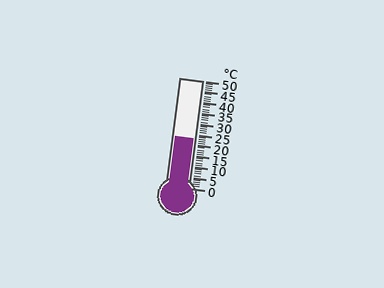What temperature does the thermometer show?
The thermometer shows approximately 23°C.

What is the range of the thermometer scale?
The thermometer scale ranges from 0°C to 50°C.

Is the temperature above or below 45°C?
The temperature is below 45°C.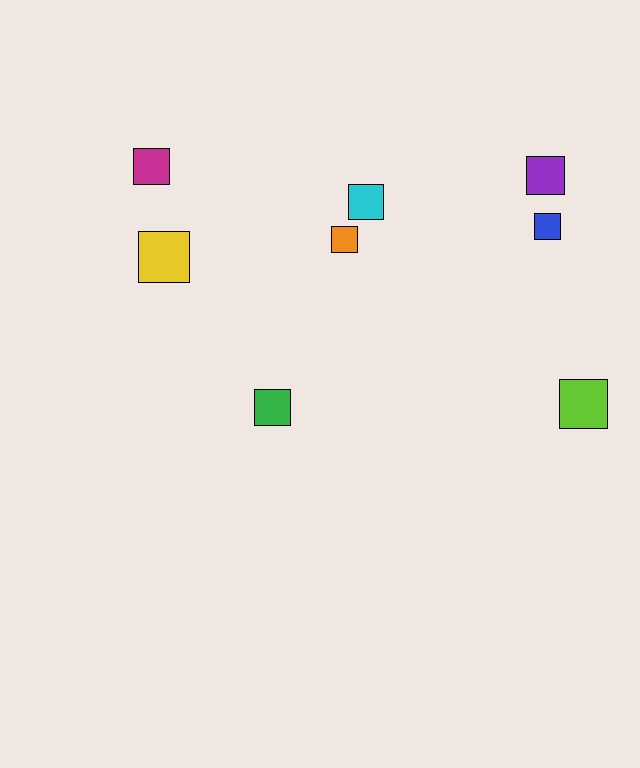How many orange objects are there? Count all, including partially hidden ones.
There is 1 orange object.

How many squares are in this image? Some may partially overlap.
There are 8 squares.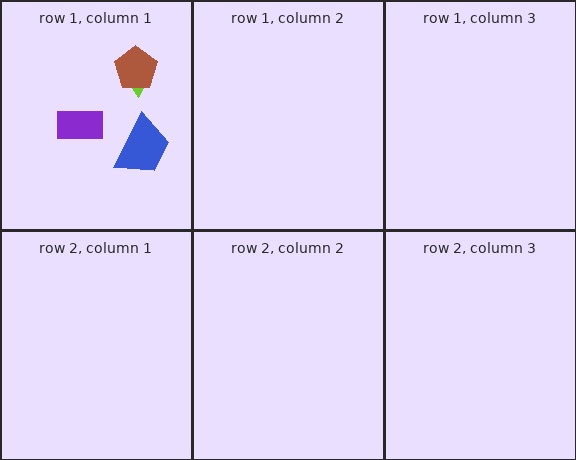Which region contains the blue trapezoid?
The row 1, column 1 region.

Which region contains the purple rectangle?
The row 1, column 1 region.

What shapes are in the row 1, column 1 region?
The purple rectangle, the blue trapezoid, the lime triangle, the brown pentagon.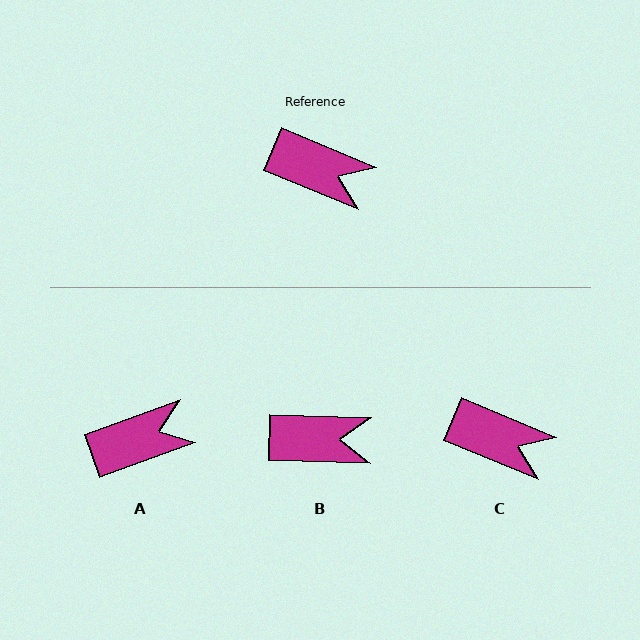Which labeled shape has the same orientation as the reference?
C.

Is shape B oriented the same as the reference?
No, it is off by about 21 degrees.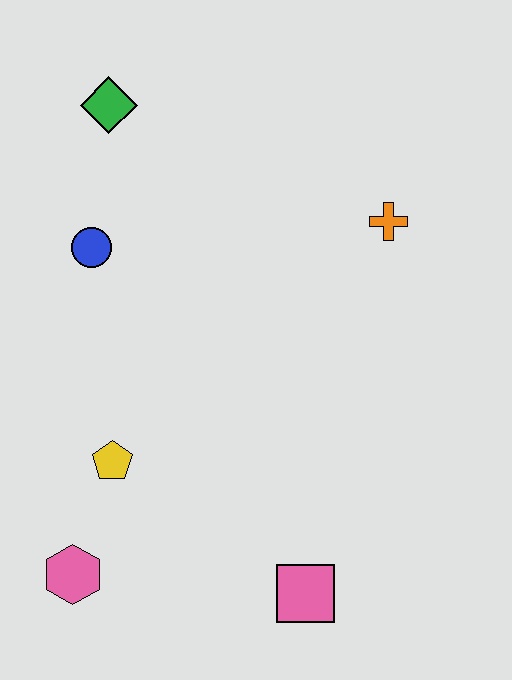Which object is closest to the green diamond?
The blue circle is closest to the green diamond.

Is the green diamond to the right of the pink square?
No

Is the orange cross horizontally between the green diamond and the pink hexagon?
No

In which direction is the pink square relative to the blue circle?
The pink square is below the blue circle.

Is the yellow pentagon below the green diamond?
Yes